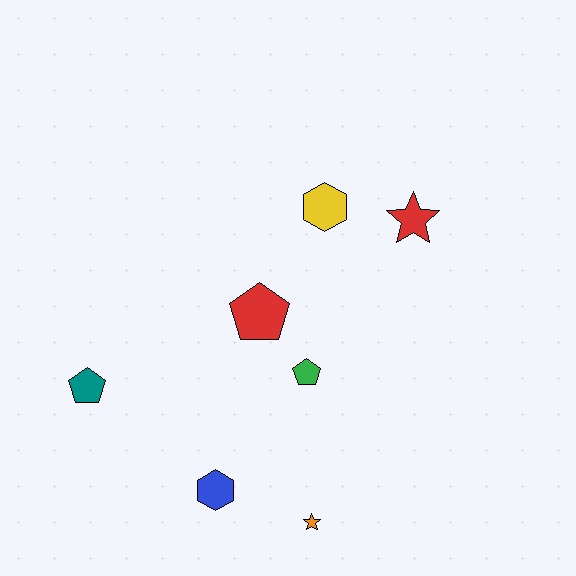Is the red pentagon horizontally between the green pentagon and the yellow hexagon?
No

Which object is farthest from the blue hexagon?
The red star is farthest from the blue hexagon.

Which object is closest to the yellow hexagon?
The red star is closest to the yellow hexagon.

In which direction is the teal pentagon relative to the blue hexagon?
The teal pentagon is to the left of the blue hexagon.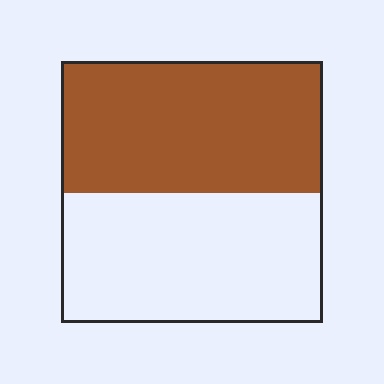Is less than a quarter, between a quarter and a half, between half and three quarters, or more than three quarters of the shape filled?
Between half and three quarters.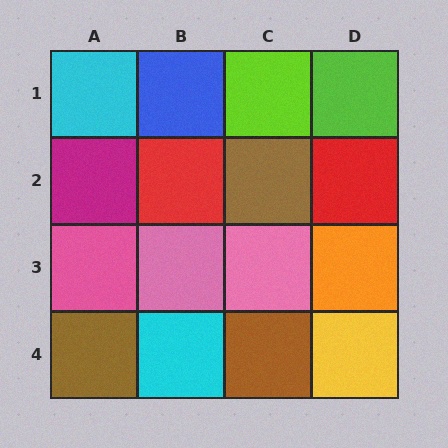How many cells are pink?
3 cells are pink.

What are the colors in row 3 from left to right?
Pink, pink, pink, orange.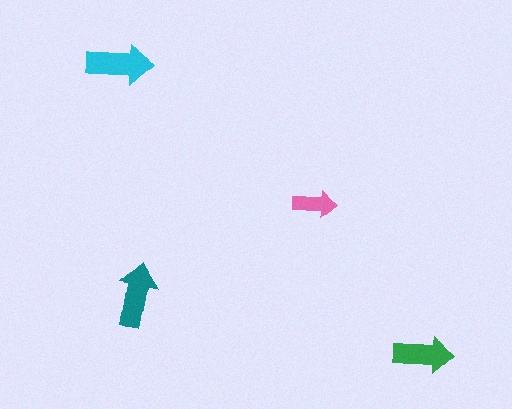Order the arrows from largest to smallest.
the cyan one, the teal one, the green one, the pink one.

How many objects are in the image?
There are 4 objects in the image.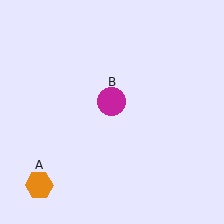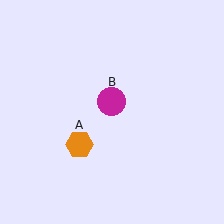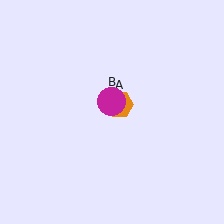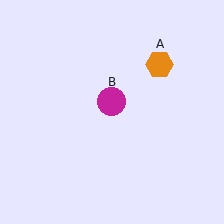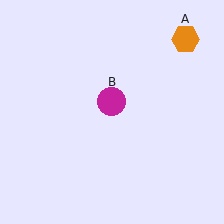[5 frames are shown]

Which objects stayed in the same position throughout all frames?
Magenta circle (object B) remained stationary.